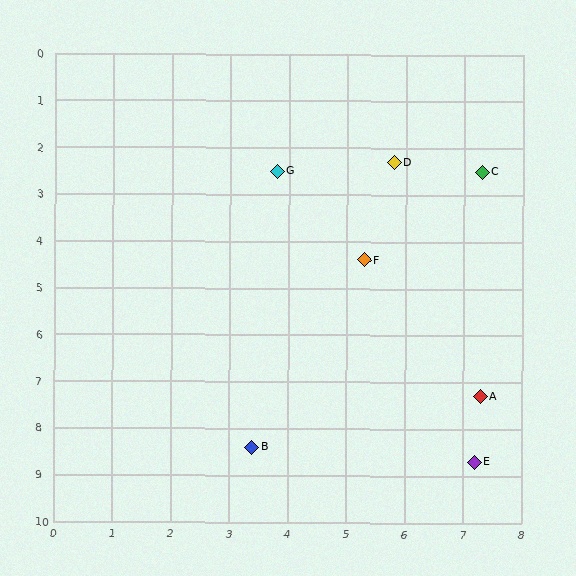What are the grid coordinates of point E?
Point E is at approximately (7.2, 8.7).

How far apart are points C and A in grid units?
Points C and A are about 4.8 grid units apart.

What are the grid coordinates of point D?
Point D is at approximately (5.8, 2.3).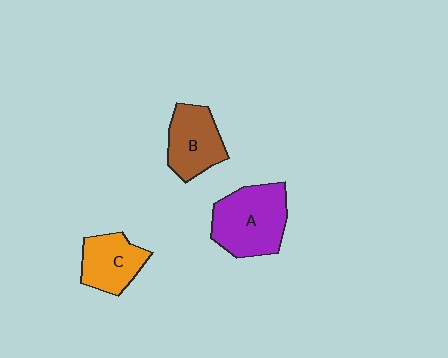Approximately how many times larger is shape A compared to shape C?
Approximately 1.5 times.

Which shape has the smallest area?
Shape C (orange).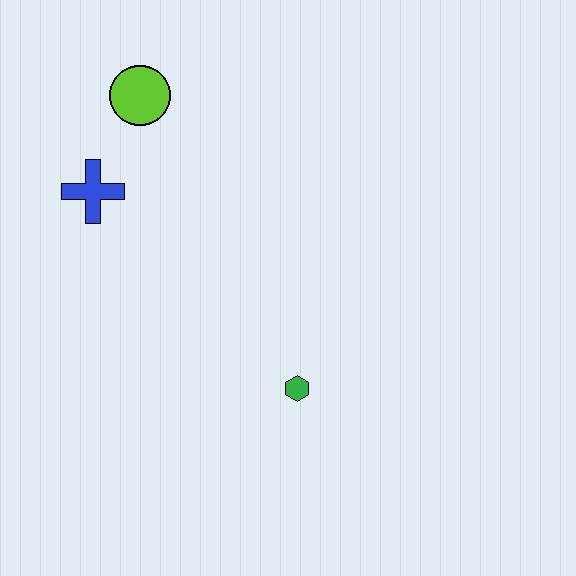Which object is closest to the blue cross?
The lime circle is closest to the blue cross.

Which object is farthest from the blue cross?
The green hexagon is farthest from the blue cross.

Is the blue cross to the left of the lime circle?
Yes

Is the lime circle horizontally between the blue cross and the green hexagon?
Yes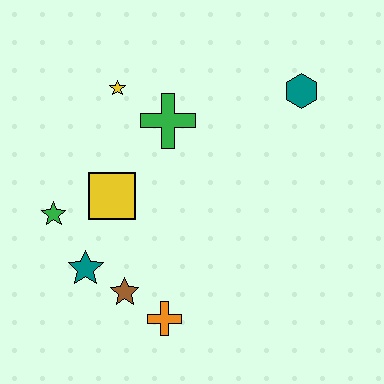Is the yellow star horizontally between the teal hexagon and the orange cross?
No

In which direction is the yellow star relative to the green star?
The yellow star is above the green star.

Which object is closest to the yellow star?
The green cross is closest to the yellow star.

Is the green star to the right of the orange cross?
No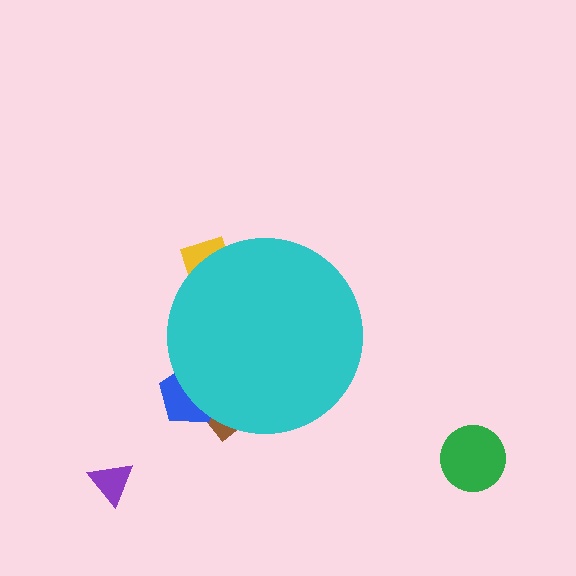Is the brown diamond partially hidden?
Yes, the brown diamond is partially hidden behind the cyan circle.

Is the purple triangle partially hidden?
No, the purple triangle is fully visible.